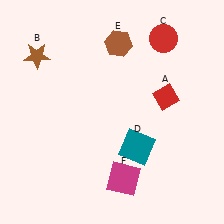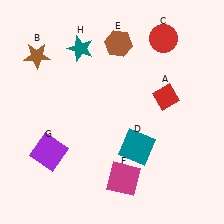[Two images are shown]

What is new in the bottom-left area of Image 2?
A purple square (G) was added in the bottom-left area of Image 2.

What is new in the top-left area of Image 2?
A teal star (H) was added in the top-left area of Image 2.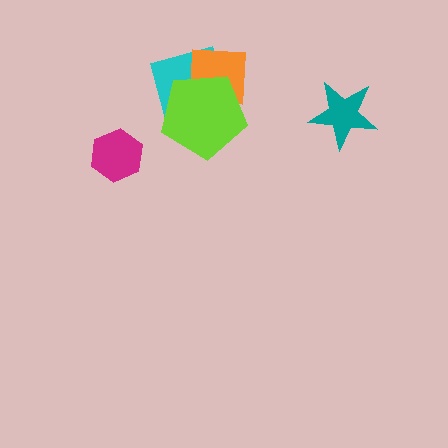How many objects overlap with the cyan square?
2 objects overlap with the cyan square.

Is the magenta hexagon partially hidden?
No, no other shape covers it.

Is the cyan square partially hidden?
Yes, it is partially covered by another shape.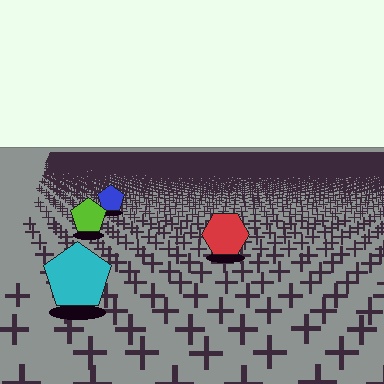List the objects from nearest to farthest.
From nearest to farthest: the cyan pentagon, the red hexagon, the lime pentagon, the blue pentagon.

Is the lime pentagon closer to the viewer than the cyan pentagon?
No. The cyan pentagon is closer — you can tell from the texture gradient: the ground texture is coarser near it.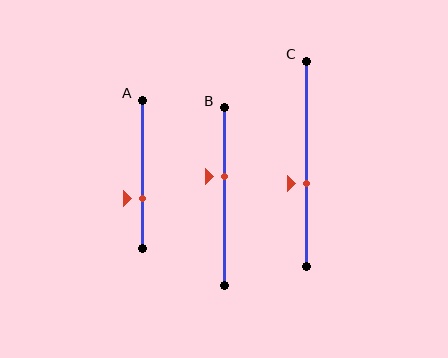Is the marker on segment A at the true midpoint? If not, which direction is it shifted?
No, the marker on segment A is shifted downward by about 16% of the segment length.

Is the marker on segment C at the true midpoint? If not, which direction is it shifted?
No, the marker on segment C is shifted downward by about 10% of the segment length.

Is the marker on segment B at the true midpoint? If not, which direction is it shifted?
No, the marker on segment B is shifted upward by about 12% of the segment length.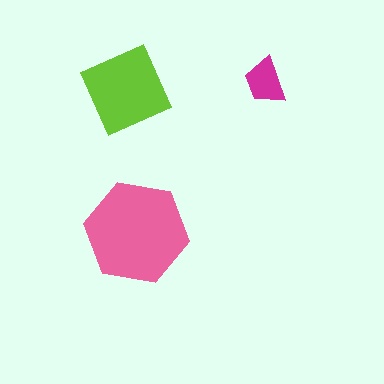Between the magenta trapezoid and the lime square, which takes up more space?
The lime square.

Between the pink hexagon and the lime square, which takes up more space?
The pink hexagon.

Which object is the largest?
The pink hexagon.